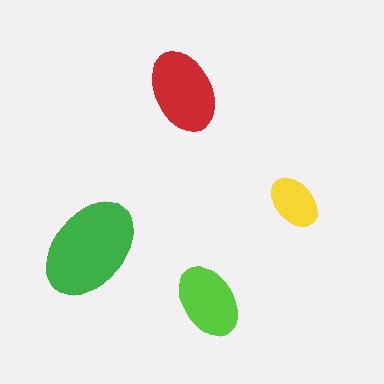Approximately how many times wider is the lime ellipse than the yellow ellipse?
About 1.5 times wider.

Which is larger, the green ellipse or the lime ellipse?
The green one.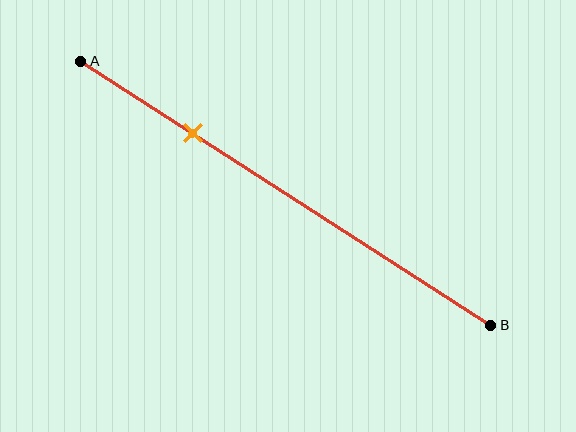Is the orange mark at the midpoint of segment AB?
No, the mark is at about 25% from A, not at the 50% midpoint.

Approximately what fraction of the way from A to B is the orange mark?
The orange mark is approximately 25% of the way from A to B.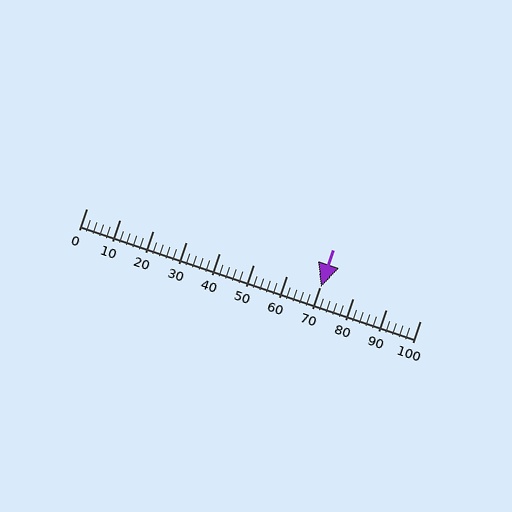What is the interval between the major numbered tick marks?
The major tick marks are spaced 10 units apart.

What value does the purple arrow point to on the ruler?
The purple arrow points to approximately 70.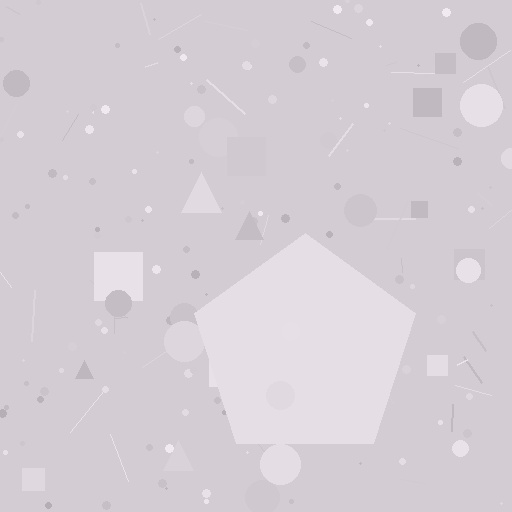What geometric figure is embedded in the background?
A pentagon is embedded in the background.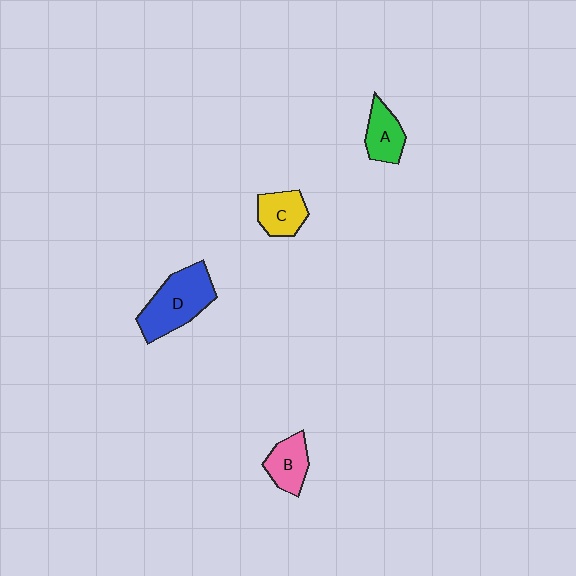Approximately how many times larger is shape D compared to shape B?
Approximately 1.8 times.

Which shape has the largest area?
Shape D (blue).